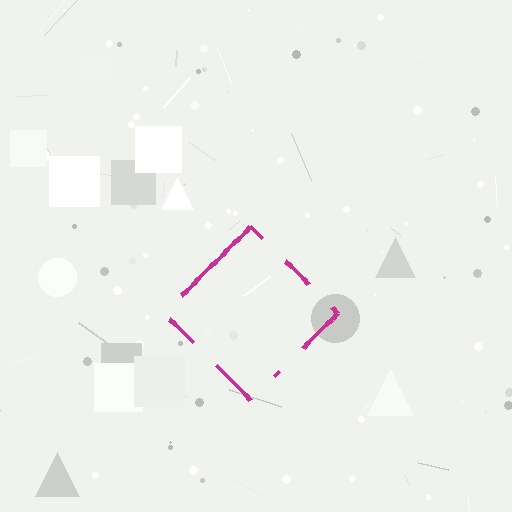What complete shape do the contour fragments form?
The contour fragments form a diamond.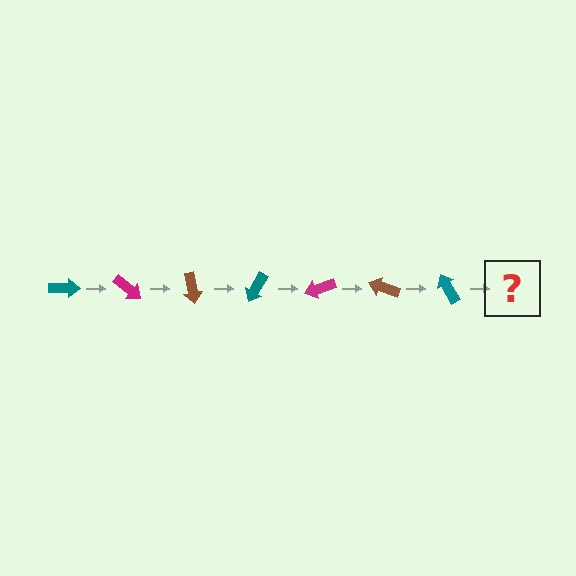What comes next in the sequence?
The next element should be a magenta arrow, rotated 280 degrees from the start.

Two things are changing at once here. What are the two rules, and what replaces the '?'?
The two rules are that it rotates 40 degrees each step and the color cycles through teal, magenta, and brown. The '?' should be a magenta arrow, rotated 280 degrees from the start.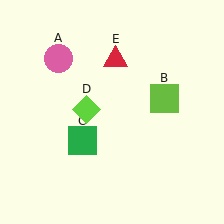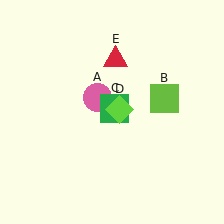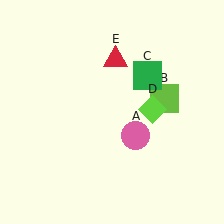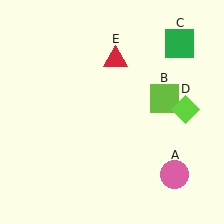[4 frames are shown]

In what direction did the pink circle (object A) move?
The pink circle (object A) moved down and to the right.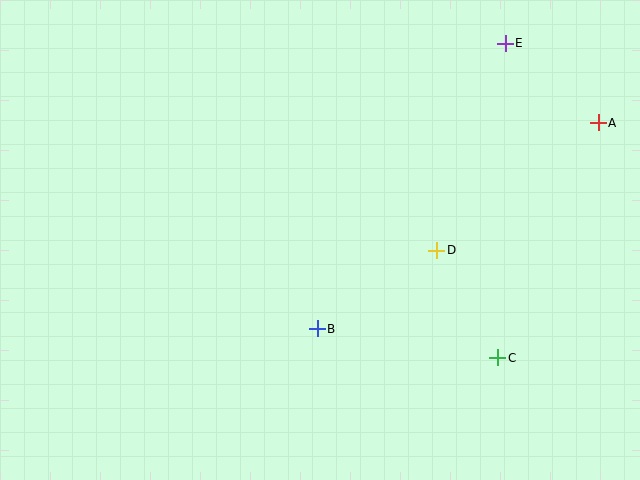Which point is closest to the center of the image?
Point B at (317, 329) is closest to the center.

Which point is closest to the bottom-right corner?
Point C is closest to the bottom-right corner.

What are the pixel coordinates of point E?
Point E is at (505, 43).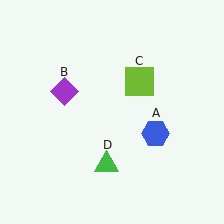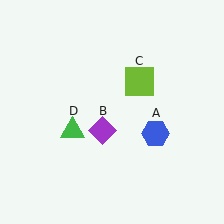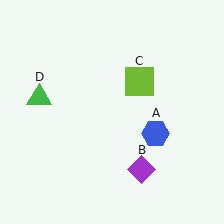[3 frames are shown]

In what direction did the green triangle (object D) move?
The green triangle (object D) moved up and to the left.